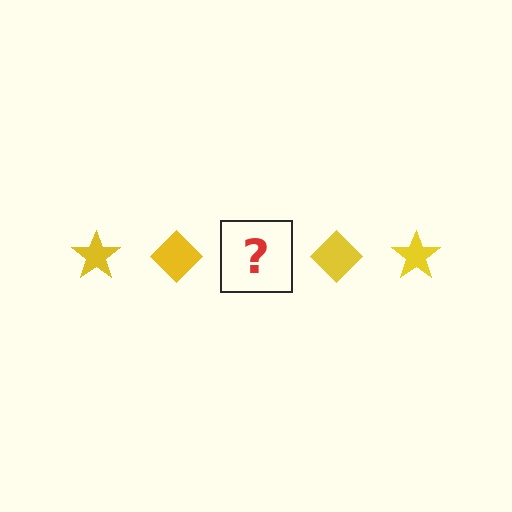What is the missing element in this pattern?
The missing element is a yellow star.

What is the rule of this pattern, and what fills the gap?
The rule is that the pattern cycles through star, diamond shapes in yellow. The gap should be filled with a yellow star.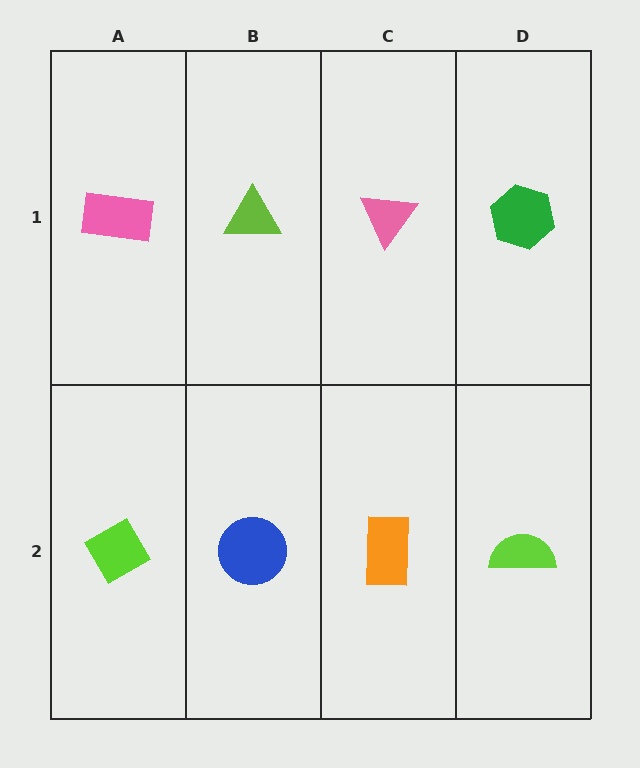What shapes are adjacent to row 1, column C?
An orange rectangle (row 2, column C), a lime triangle (row 1, column B), a green hexagon (row 1, column D).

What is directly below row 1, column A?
A lime diamond.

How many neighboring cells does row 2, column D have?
2.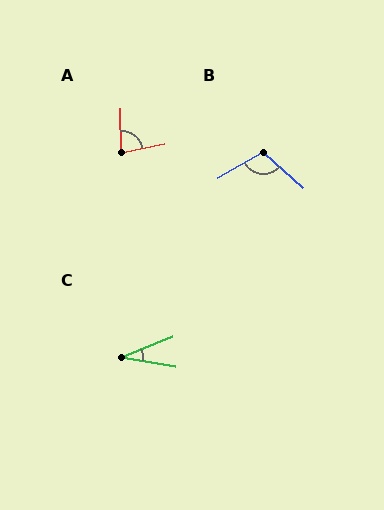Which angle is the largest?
B, at approximately 109 degrees.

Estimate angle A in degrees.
Approximately 79 degrees.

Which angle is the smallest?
C, at approximately 32 degrees.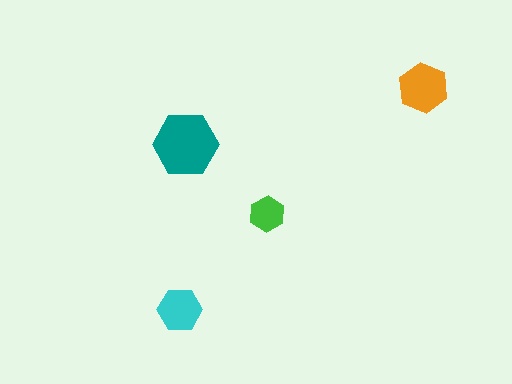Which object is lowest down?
The cyan hexagon is bottommost.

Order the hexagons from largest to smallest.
the teal one, the orange one, the cyan one, the green one.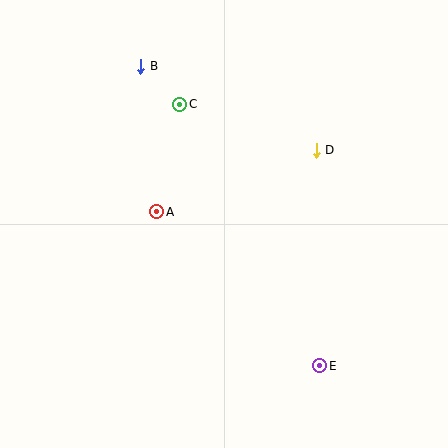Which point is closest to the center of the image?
Point A at (157, 212) is closest to the center.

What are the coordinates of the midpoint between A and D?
The midpoint between A and D is at (236, 181).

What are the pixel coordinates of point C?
Point C is at (180, 104).